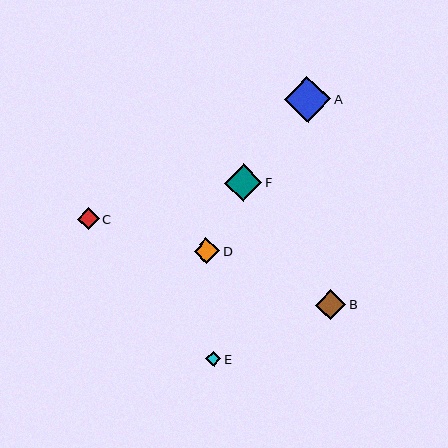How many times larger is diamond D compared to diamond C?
Diamond D is approximately 1.2 times the size of diamond C.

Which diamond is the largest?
Diamond A is the largest with a size of approximately 46 pixels.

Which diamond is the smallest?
Diamond E is the smallest with a size of approximately 15 pixels.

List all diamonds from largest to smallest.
From largest to smallest: A, F, B, D, C, E.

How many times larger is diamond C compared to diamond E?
Diamond C is approximately 1.5 times the size of diamond E.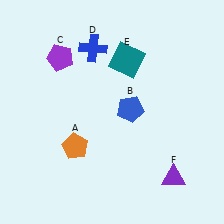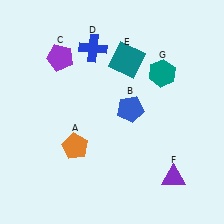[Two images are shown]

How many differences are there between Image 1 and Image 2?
There is 1 difference between the two images.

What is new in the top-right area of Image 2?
A teal hexagon (G) was added in the top-right area of Image 2.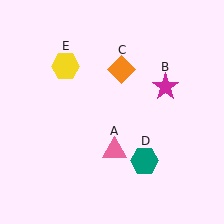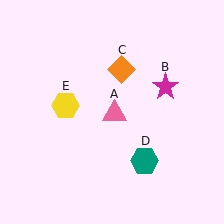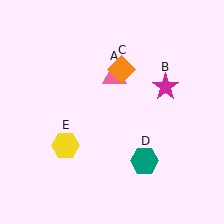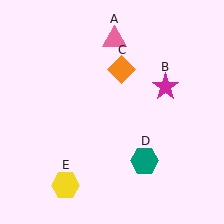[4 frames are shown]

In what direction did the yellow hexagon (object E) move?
The yellow hexagon (object E) moved down.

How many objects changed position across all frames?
2 objects changed position: pink triangle (object A), yellow hexagon (object E).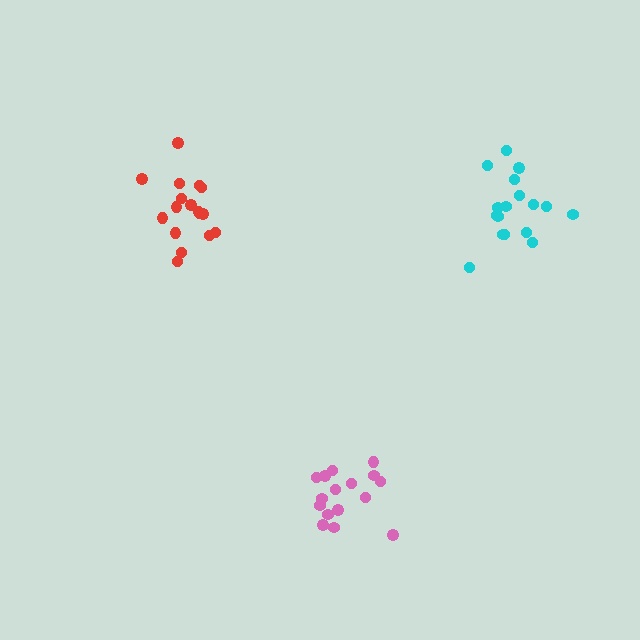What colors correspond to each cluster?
The clusters are colored: red, pink, cyan.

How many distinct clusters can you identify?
There are 3 distinct clusters.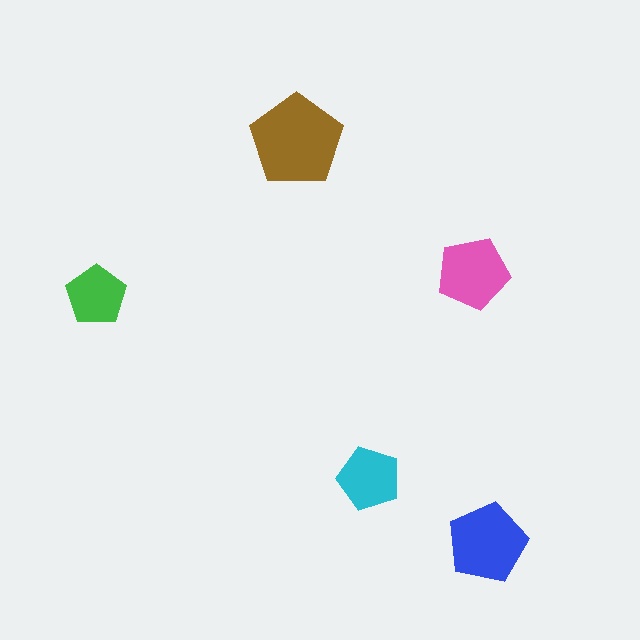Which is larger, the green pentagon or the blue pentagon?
The blue one.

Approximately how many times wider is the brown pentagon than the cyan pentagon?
About 1.5 times wider.